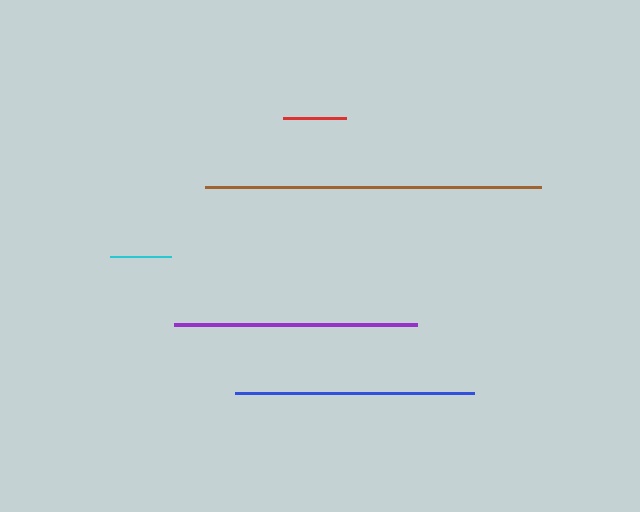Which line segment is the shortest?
The cyan line is the shortest at approximately 61 pixels.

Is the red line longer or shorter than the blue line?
The blue line is longer than the red line.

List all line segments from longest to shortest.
From longest to shortest: brown, purple, blue, red, cyan.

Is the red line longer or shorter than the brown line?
The brown line is longer than the red line.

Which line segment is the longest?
The brown line is the longest at approximately 336 pixels.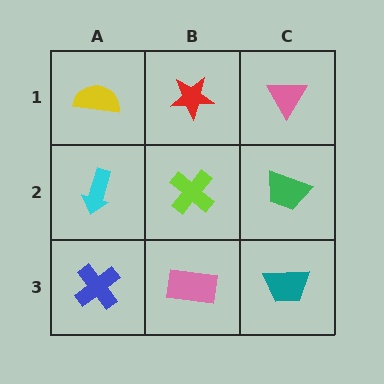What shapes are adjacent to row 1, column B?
A lime cross (row 2, column B), a yellow semicircle (row 1, column A), a pink triangle (row 1, column C).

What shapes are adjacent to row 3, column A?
A cyan arrow (row 2, column A), a pink rectangle (row 3, column B).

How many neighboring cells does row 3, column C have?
2.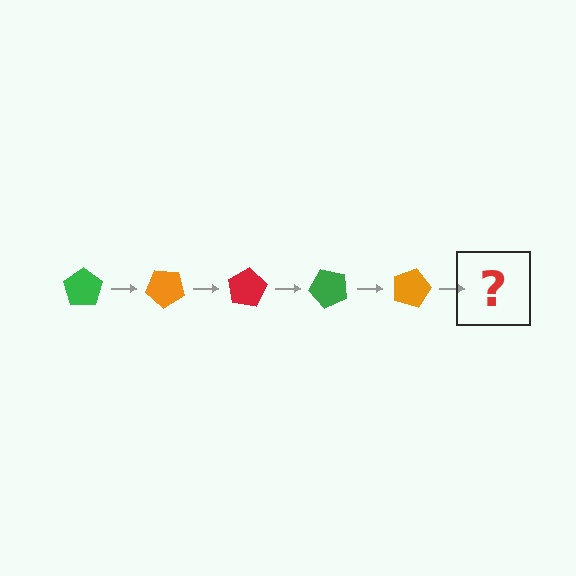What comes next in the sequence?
The next element should be a red pentagon, rotated 200 degrees from the start.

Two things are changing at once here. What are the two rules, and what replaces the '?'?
The two rules are that it rotates 40 degrees each step and the color cycles through green, orange, and red. The '?' should be a red pentagon, rotated 200 degrees from the start.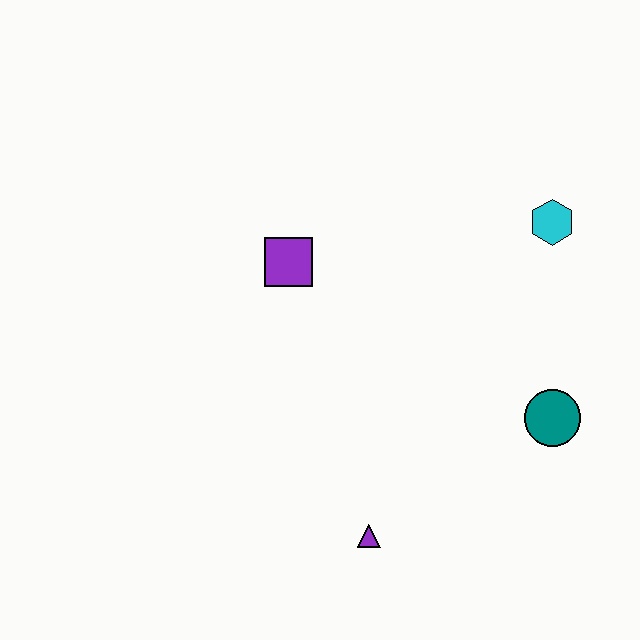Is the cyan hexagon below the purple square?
No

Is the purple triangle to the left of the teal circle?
Yes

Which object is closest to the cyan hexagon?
The teal circle is closest to the cyan hexagon.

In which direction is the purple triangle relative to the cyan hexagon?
The purple triangle is below the cyan hexagon.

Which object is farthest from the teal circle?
The purple square is farthest from the teal circle.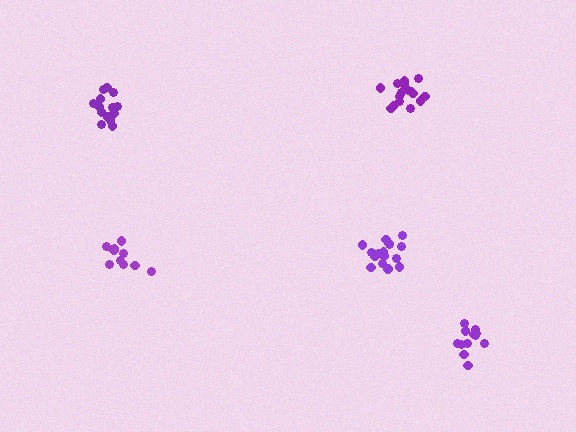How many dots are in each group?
Group 1: 16 dots, Group 2: 12 dots, Group 3: 15 dots, Group 4: 17 dots, Group 5: 11 dots (71 total).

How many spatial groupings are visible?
There are 5 spatial groupings.